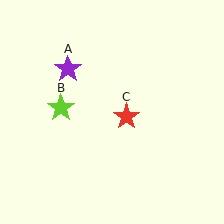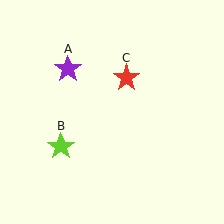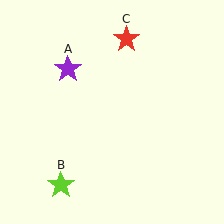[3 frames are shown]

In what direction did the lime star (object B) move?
The lime star (object B) moved down.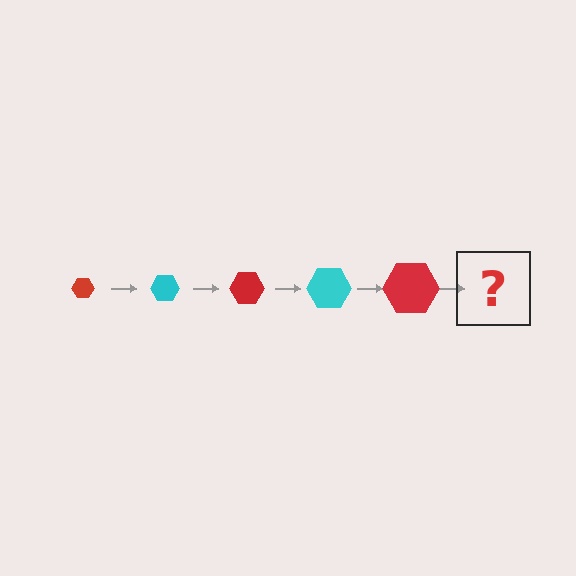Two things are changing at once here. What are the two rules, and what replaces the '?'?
The two rules are that the hexagon grows larger each step and the color cycles through red and cyan. The '?' should be a cyan hexagon, larger than the previous one.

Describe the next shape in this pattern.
It should be a cyan hexagon, larger than the previous one.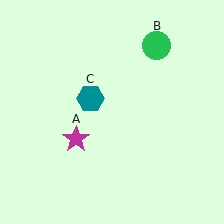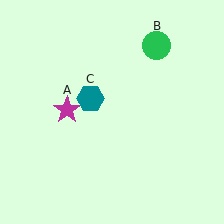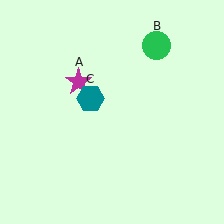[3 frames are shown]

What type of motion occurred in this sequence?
The magenta star (object A) rotated clockwise around the center of the scene.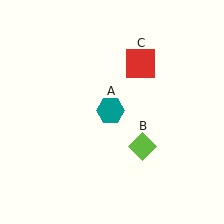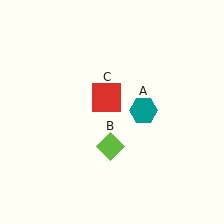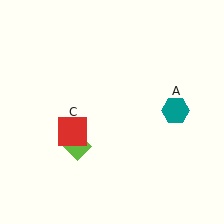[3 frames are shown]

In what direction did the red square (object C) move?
The red square (object C) moved down and to the left.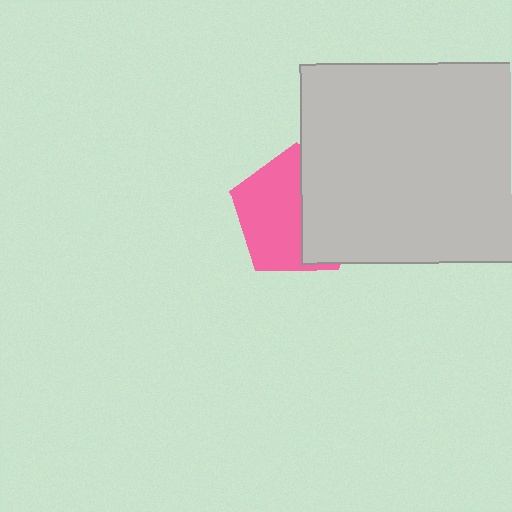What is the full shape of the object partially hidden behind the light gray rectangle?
The partially hidden object is a pink pentagon.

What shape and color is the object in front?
The object in front is a light gray rectangle.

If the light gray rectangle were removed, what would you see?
You would see the complete pink pentagon.